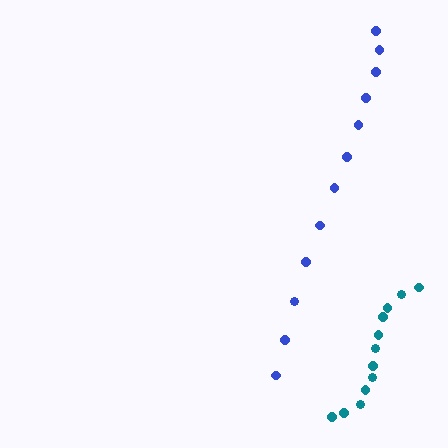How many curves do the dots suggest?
There are 2 distinct paths.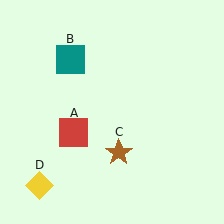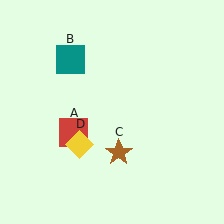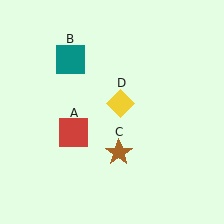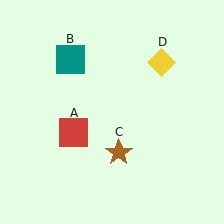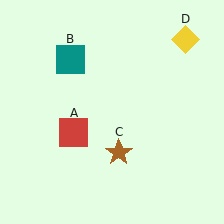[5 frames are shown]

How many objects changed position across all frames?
1 object changed position: yellow diamond (object D).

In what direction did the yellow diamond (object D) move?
The yellow diamond (object D) moved up and to the right.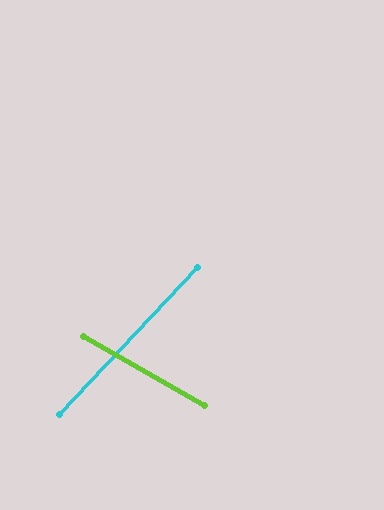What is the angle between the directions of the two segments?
Approximately 77 degrees.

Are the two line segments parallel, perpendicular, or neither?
Neither parallel nor perpendicular — they differ by about 77°.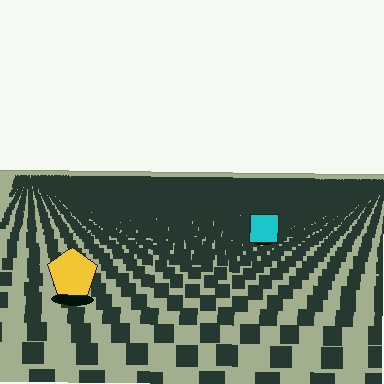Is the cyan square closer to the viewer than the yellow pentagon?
No. The yellow pentagon is closer — you can tell from the texture gradient: the ground texture is coarser near it.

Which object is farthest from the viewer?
The cyan square is farthest from the viewer. It appears smaller and the ground texture around it is denser.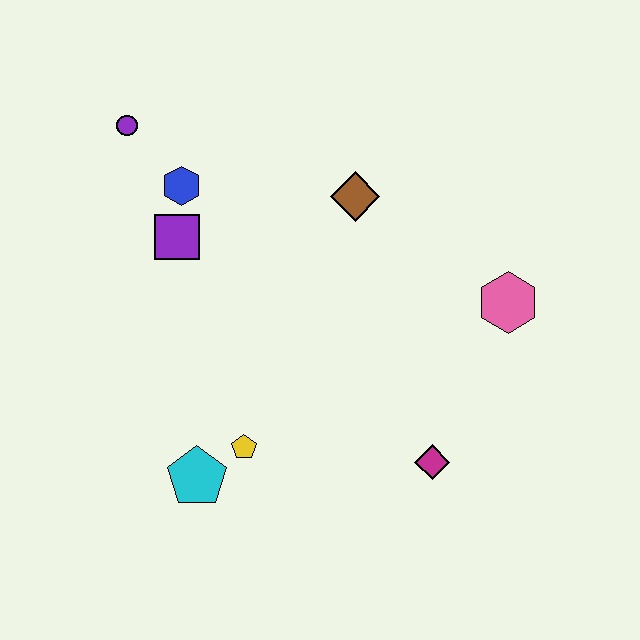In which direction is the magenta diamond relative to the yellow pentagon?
The magenta diamond is to the right of the yellow pentagon.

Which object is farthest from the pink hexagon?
The purple circle is farthest from the pink hexagon.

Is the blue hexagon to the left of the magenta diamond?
Yes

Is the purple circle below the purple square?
No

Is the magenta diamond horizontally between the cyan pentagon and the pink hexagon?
Yes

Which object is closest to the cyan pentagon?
The yellow pentagon is closest to the cyan pentagon.